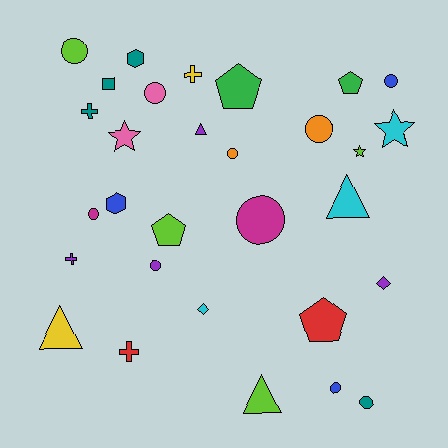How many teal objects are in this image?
There are 4 teal objects.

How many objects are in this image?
There are 30 objects.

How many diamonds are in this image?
There are 2 diamonds.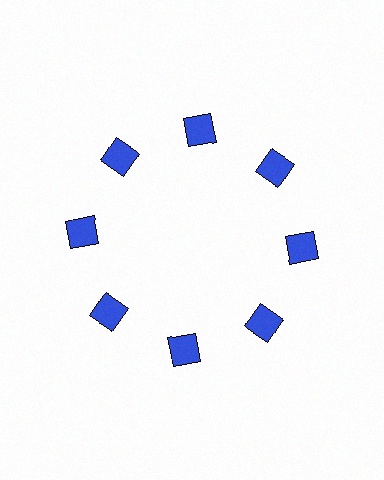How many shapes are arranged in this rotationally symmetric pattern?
There are 8 shapes, arranged in 8 groups of 1.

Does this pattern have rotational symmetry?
Yes, this pattern has 8-fold rotational symmetry. It looks the same after rotating 45 degrees around the center.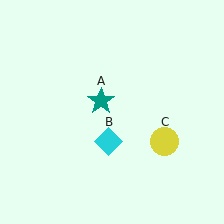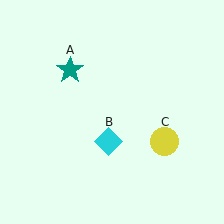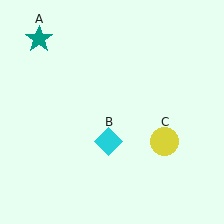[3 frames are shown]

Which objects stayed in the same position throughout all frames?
Cyan diamond (object B) and yellow circle (object C) remained stationary.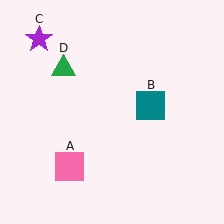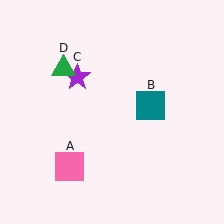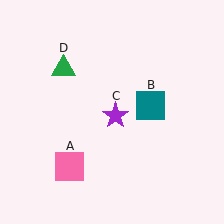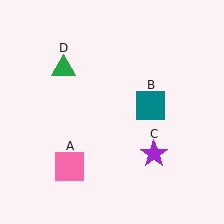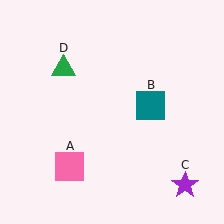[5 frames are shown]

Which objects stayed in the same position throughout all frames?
Pink square (object A) and teal square (object B) and green triangle (object D) remained stationary.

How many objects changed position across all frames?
1 object changed position: purple star (object C).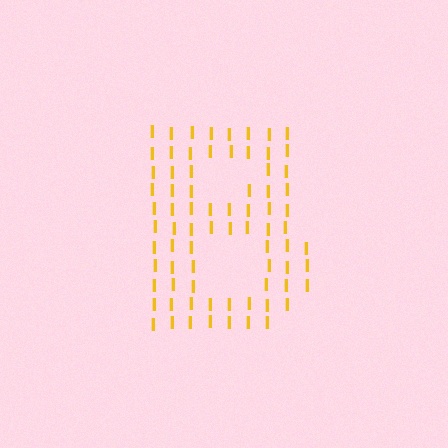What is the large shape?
The large shape is the letter B.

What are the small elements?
The small elements are letter I's.